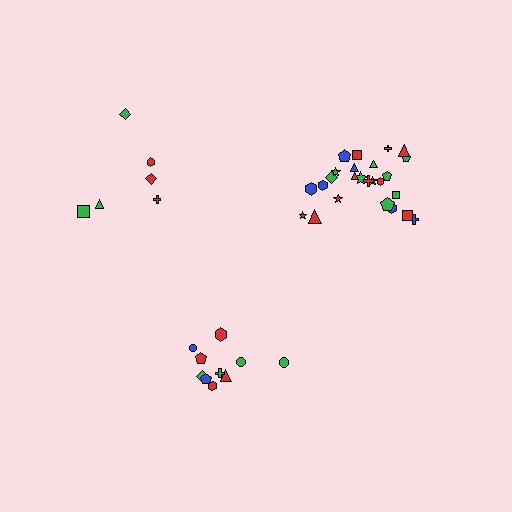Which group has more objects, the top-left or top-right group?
The top-right group.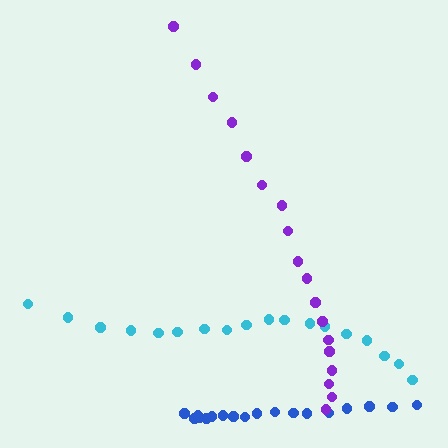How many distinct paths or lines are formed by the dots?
There are 3 distinct paths.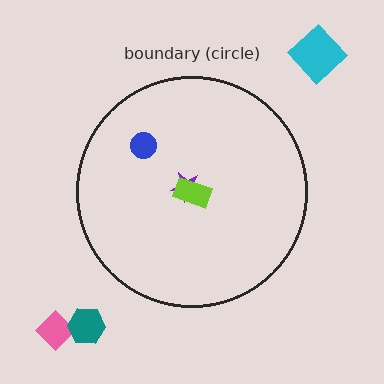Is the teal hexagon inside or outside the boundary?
Outside.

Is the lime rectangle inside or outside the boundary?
Inside.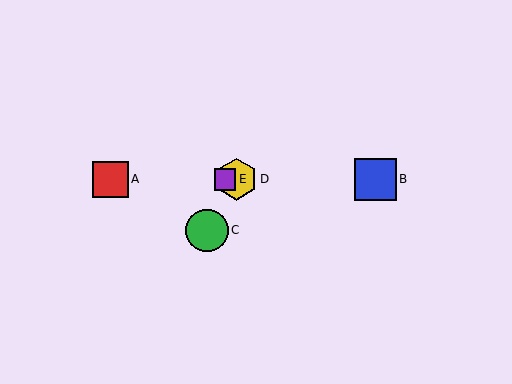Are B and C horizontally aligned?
No, B is at y≈179 and C is at y≈230.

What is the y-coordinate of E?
Object E is at y≈179.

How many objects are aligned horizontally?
4 objects (A, B, D, E) are aligned horizontally.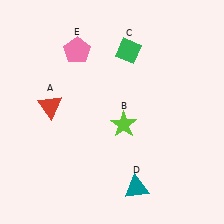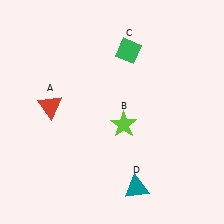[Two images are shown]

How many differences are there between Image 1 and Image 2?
There is 1 difference between the two images.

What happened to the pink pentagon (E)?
The pink pentagon (E) was removed in Image 2. It was in the top-left area of Image 1.